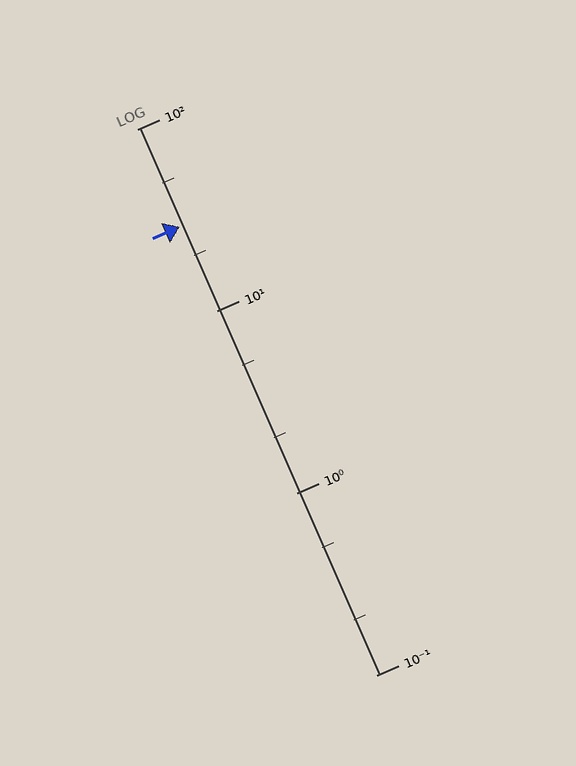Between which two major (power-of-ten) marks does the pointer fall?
The pointer is between 10 and 100.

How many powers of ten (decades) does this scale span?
The scale spans 3 decades, from 0.1 to 100.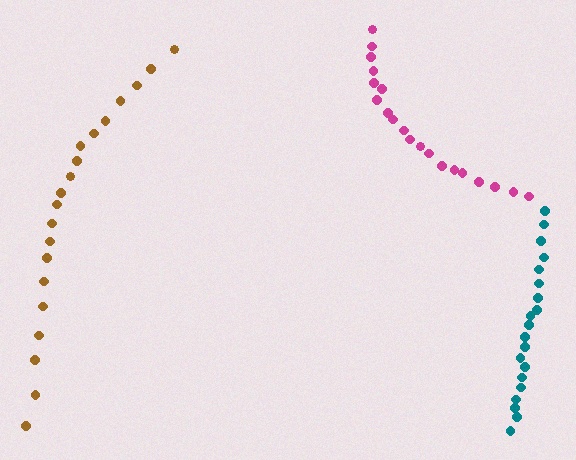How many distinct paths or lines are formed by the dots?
There are 3 distinct paths.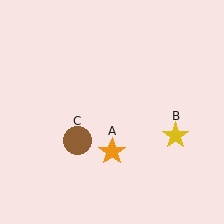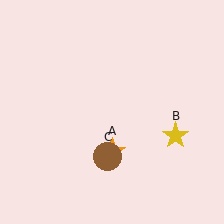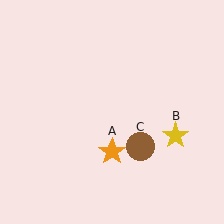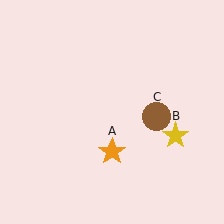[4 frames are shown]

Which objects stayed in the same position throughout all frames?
Orange star (object A) and yellow star (object B) remained stationary.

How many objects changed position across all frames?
1 object changed position: brown circle (object C).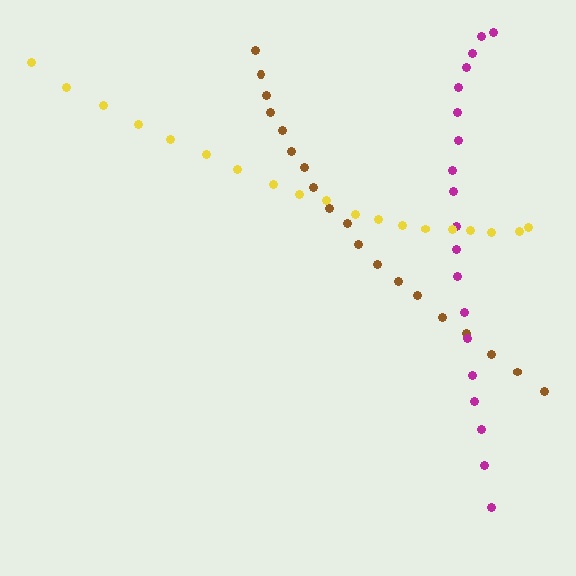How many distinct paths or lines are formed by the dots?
There are 3 distinct paths.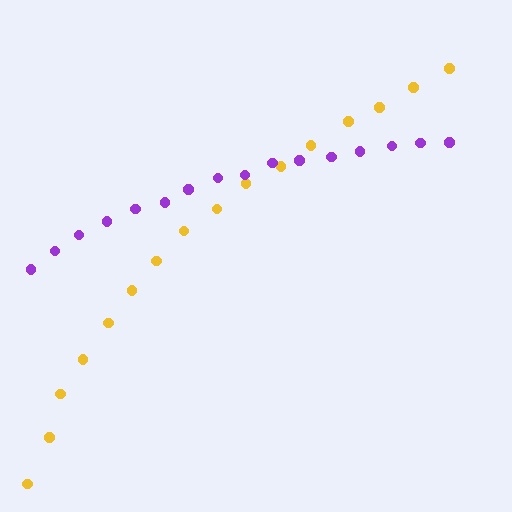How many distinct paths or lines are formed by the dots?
There are 2 distinct paths.